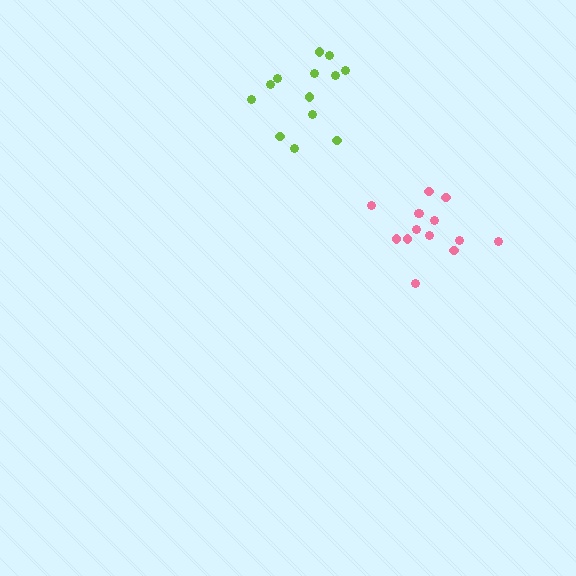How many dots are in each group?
Group 1: 13 dots, Group 2: 14 dots (27 total).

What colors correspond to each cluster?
The clusters are colored: lime, pink.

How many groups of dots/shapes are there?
There are 2 groups.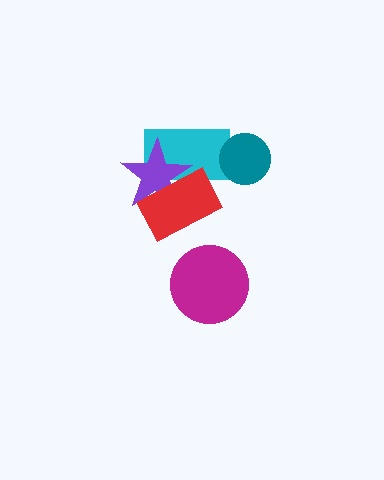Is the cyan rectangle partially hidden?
Yes, it is partially covered by another shape.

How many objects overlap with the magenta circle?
0 objects overlap with the magenta circle.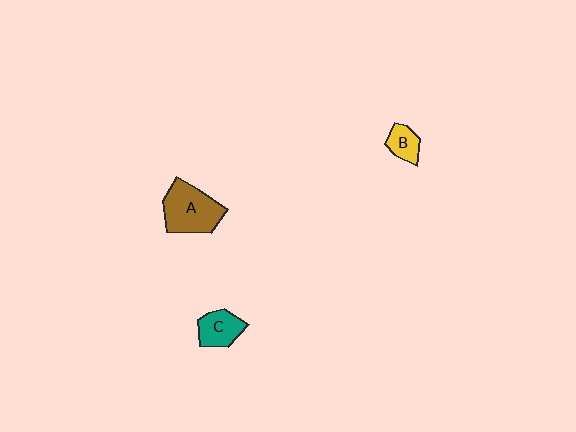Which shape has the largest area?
Shape A (brown).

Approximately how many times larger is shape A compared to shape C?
Approximately 1.7 times.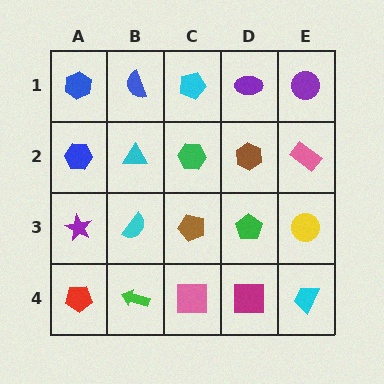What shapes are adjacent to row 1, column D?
A brown hexagon (row 2, column D), a cyan pentagon (row 1, column C), a purple circle (row 1, column E).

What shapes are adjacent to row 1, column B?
A cyan triangle (row 2, column B), a blue hexagon (row 1, column A), a cyan pentagon (row 1, column C).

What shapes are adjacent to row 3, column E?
A pink rectangle (row 2, column E), a cyan trapezoid (row 4, column E), a green pentagon (row 3, column D).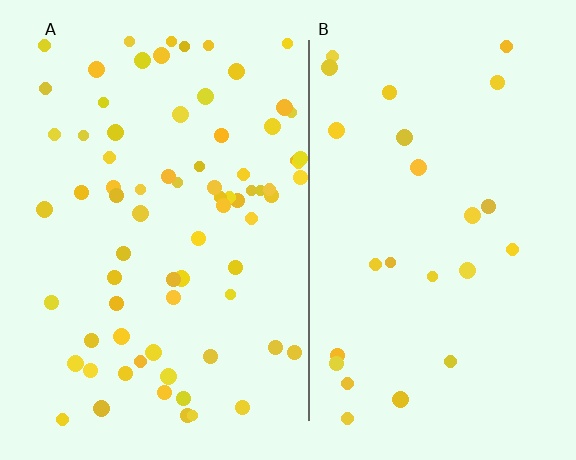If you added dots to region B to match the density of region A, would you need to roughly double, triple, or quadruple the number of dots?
Approximately triple.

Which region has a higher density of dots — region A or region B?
A (the left).